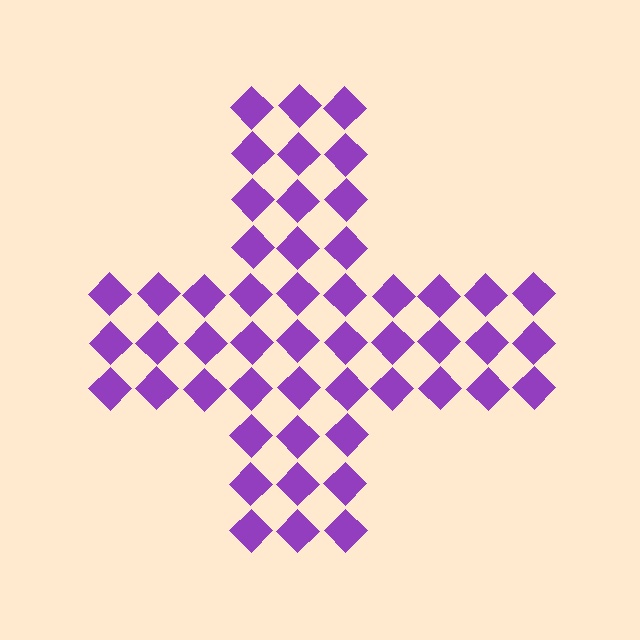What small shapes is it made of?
It is made of small diamonds.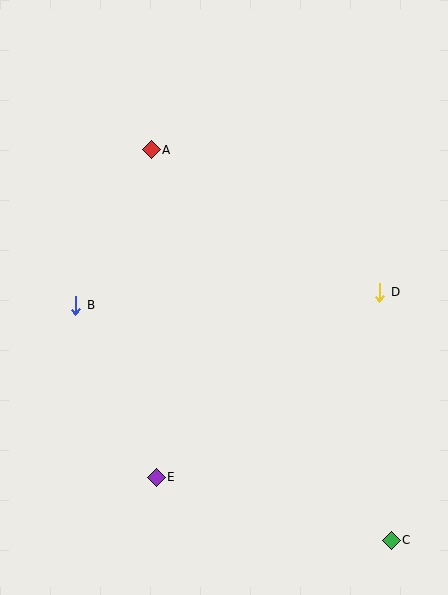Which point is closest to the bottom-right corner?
Point C is closest to the bottom-right corner.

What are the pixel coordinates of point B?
Point B is at (76, 305).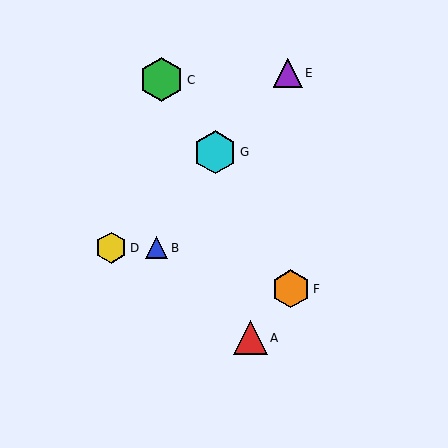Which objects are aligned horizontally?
Objects B, D are aligned horizontally.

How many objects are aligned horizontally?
2 objects (B, D) are aligned horizontally.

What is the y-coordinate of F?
Object F is at y≈289.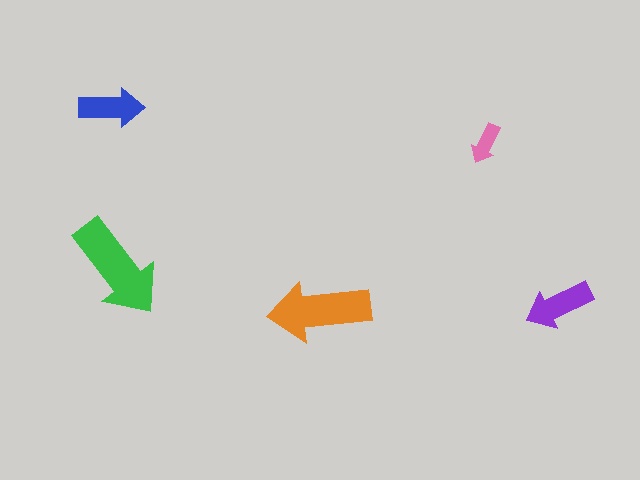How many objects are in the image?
There are 5 objects in the image.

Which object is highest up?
The blue arrow is topmost.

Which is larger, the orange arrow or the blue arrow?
The orange one.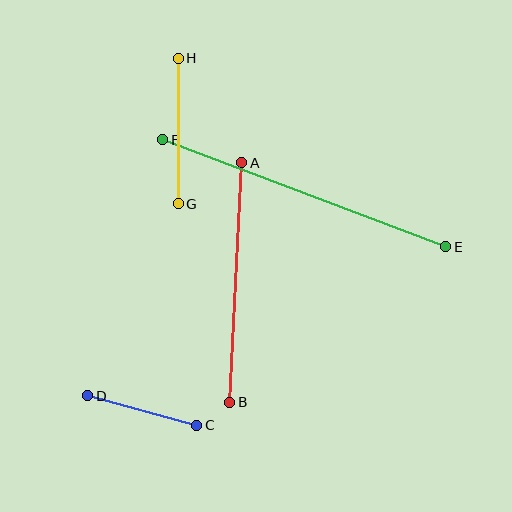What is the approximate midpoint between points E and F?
The midpoint is at approximately (304, 193) pixels.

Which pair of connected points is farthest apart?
Points E and F are farthest apart.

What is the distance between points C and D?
The distance is approximately 113 pixels.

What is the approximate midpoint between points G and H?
The midpoint is at approximately (178, 131) pixels.